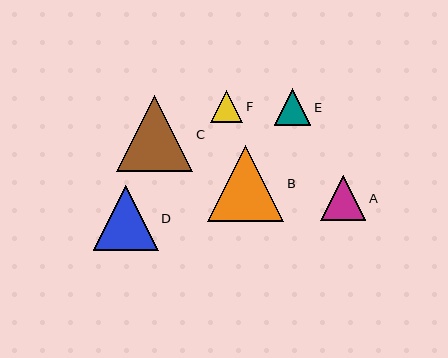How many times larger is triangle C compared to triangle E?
Triangle C is approximately 2.1 times the size of triangle E.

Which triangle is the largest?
Triangle C is the largest with a size of approximately 76 pixels.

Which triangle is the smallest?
Triangle F is the smallest with a size of approximately 33 pixels.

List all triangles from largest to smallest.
From largest to smallest: C, B, D, A, E, F.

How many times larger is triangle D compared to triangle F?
Triangle D is approximately 2.0 times the size of triangle F.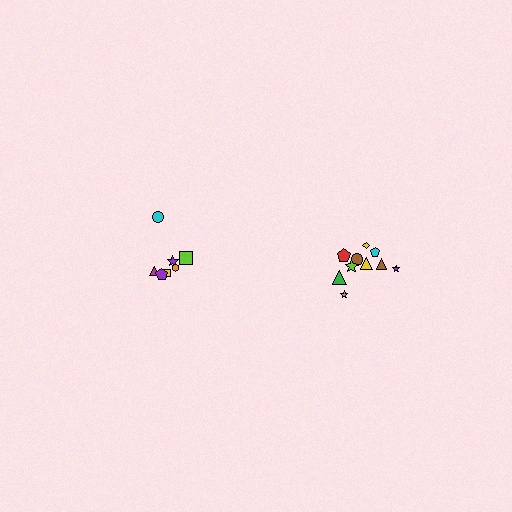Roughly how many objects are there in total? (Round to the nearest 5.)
Roughly 15 objects in total.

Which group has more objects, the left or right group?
The right group.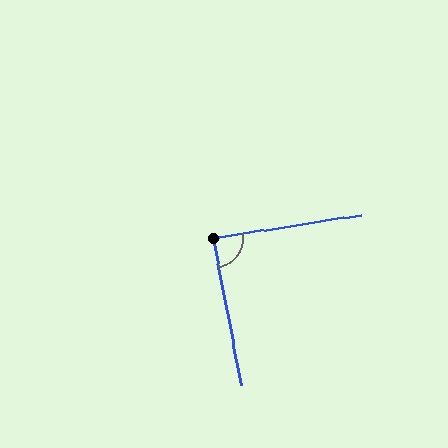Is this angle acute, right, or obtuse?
It is approximately a right angle.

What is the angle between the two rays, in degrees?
Approximately 88 degrees.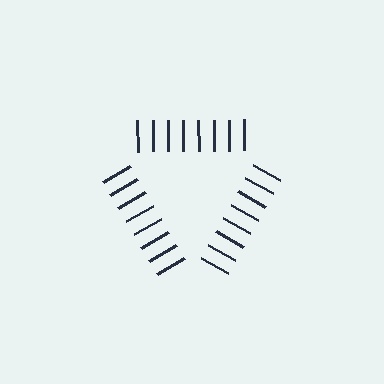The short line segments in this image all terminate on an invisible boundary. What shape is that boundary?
An illusory triangle — the line segments terminate on its edges but no continuous stroke is drawn.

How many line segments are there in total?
24 — 8 along each of the 3 edges.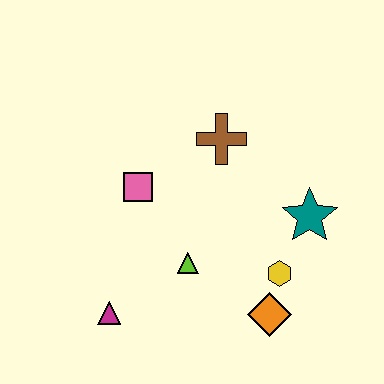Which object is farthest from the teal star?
The magenta triangle is farthest from the teal star.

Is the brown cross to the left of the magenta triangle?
No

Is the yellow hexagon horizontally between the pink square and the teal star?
Yes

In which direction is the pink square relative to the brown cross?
The pink square is to the left of the brown cross.